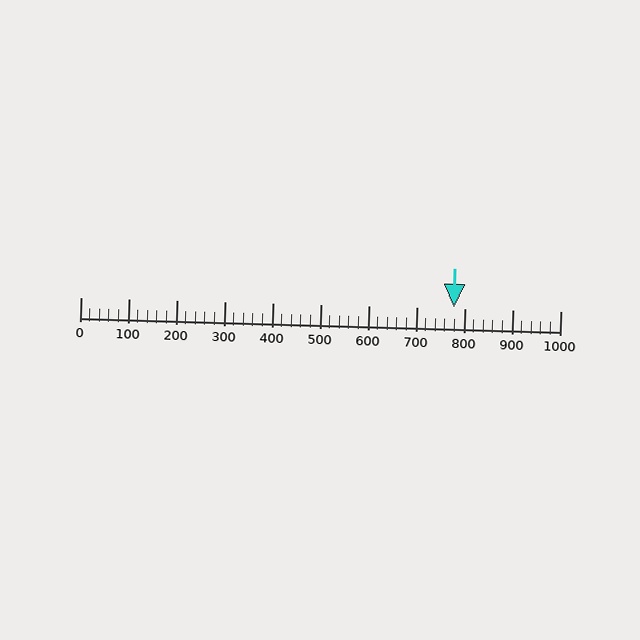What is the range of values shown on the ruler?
The ruler shows values from 0 to 1000.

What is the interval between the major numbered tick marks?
The major tick marks are spaced 100 units apart.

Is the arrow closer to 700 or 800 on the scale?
The arrow is closer to 800.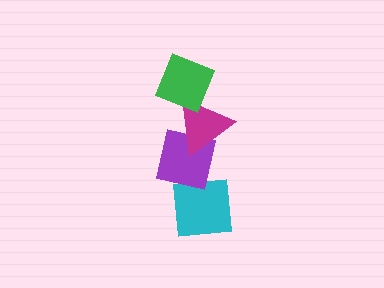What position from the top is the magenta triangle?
The magenta triangle is 2nd from the top.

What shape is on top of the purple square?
The magenta triangle is on top of the purple square.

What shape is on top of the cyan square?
The purple square is on top of the cyan square.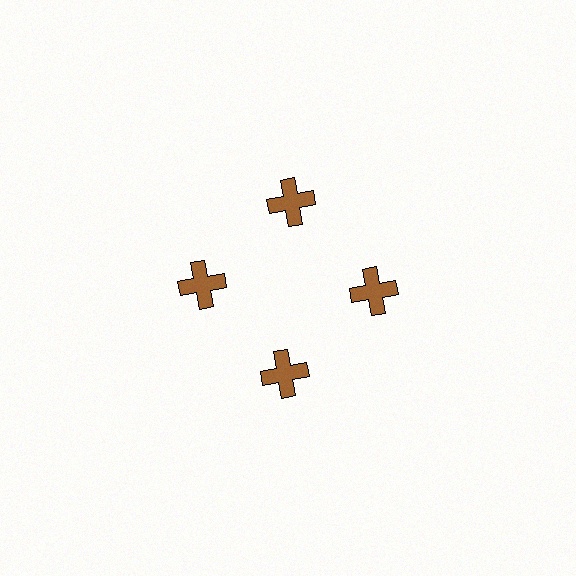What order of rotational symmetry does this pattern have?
This pattern has 4-fold rotational symmetry.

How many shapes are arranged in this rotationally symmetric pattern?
There are 4 shapes, arranged in 4 groups of 1.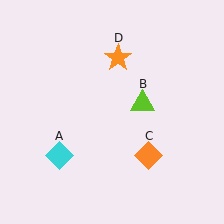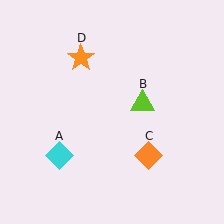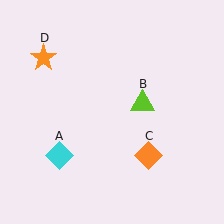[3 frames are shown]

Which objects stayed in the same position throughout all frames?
Cyan diamond (object A) and lime triangle (object B) and orange diamond (object C) remained stationary.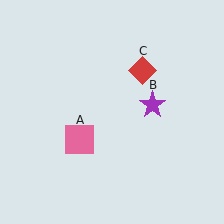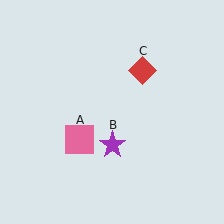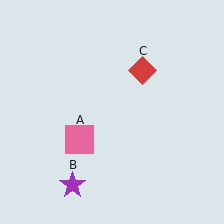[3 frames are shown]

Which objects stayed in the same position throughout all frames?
Pink square (object A) and red diamond (object C) remained stationary.